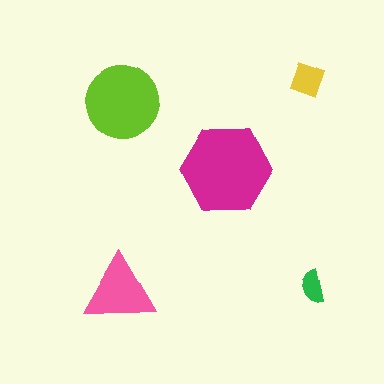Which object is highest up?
The yellow diamond is topmost.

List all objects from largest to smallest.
The magenta hexagon, the lime circle, the pink triangle, the yellow diamond, the green semicircle.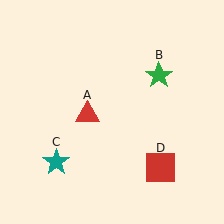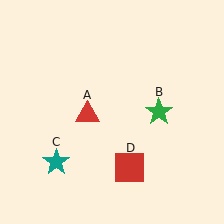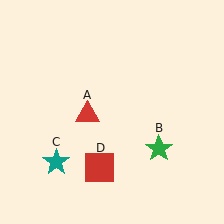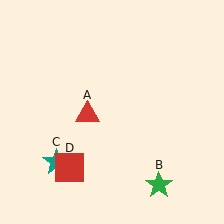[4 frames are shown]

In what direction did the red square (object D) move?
The red square (object D) moved left.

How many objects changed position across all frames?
2 objects changed position: green star (object B), red square (object D).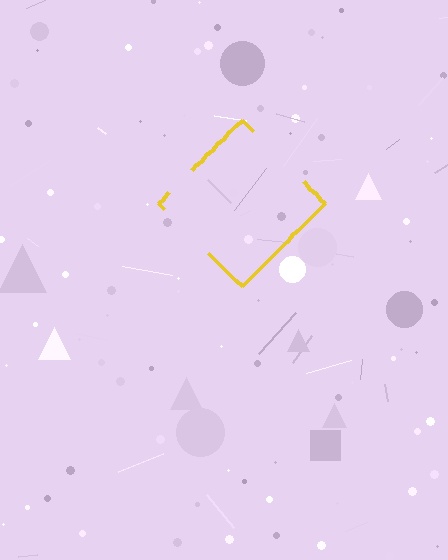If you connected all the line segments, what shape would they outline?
They would outline a diamond.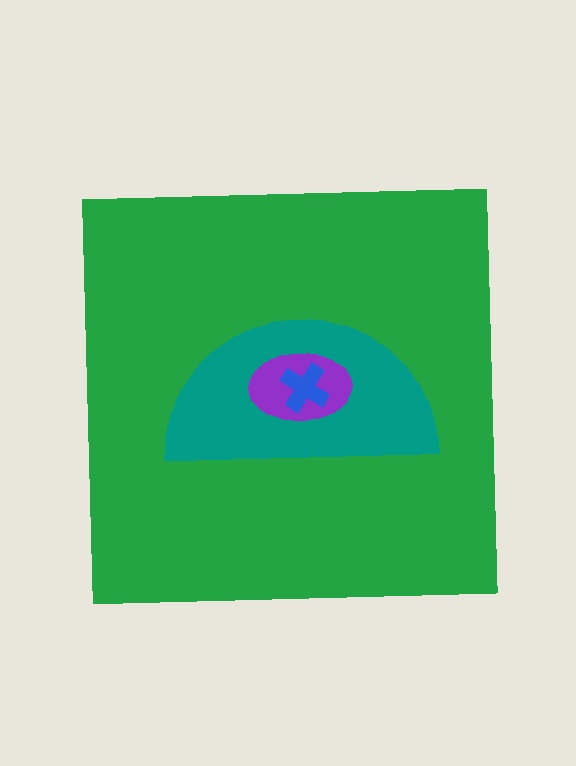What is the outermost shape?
The green square.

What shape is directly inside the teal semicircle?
The purple ellipse.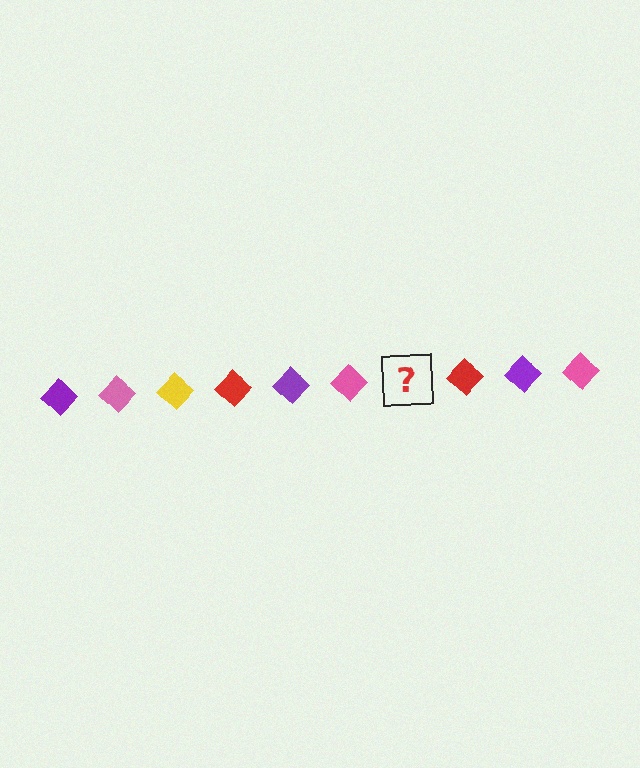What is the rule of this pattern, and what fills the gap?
The rule is that the pattern cycles through purple, pink, yellow, red diamonds. The gap should be filled with a yellow diamond.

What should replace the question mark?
The question mark should be replaced with a yellow diamond.